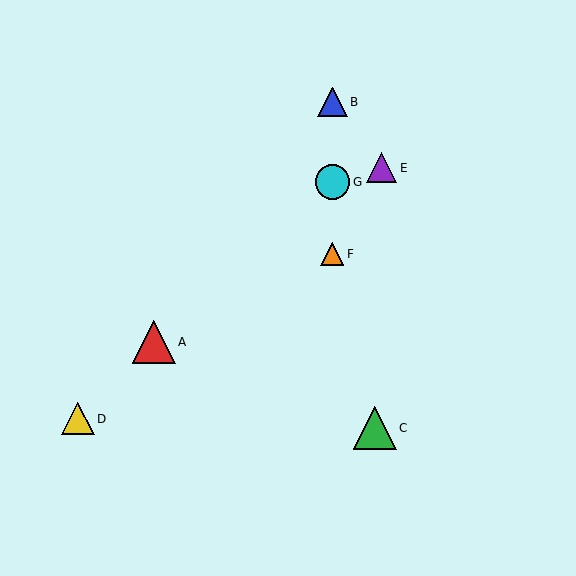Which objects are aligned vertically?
Objects B, F, G are aligned vertically.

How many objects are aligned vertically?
3 objects (B, F, G) are aligned vertically.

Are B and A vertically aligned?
No, B is at x≈332 and A is at x≈154.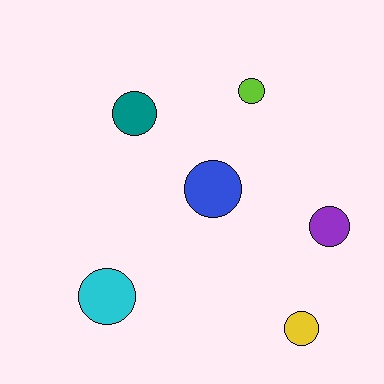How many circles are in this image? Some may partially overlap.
There are 6 circles.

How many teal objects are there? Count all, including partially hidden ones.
There is 1 teal object.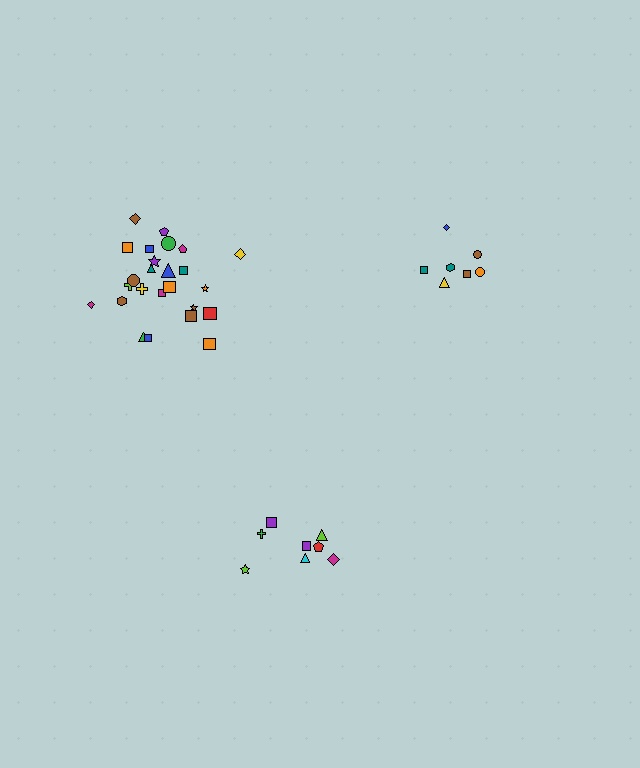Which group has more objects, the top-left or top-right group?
The top-left group.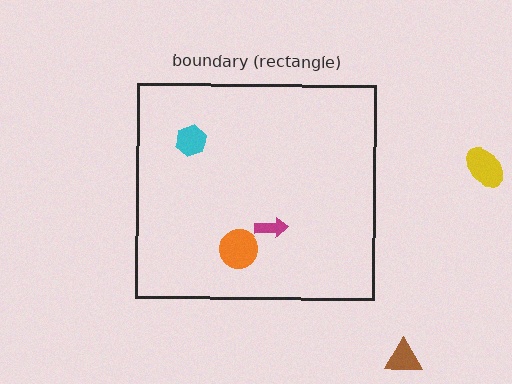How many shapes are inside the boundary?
3 inside, 2 outside.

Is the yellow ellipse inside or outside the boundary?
Outside.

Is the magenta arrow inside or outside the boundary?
Inside.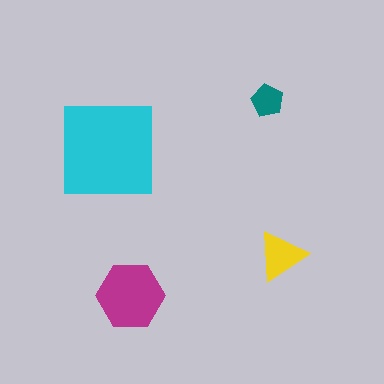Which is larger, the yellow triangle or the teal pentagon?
The yellow triangle.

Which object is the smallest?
The teal pentagon.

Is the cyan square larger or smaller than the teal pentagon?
Larger.